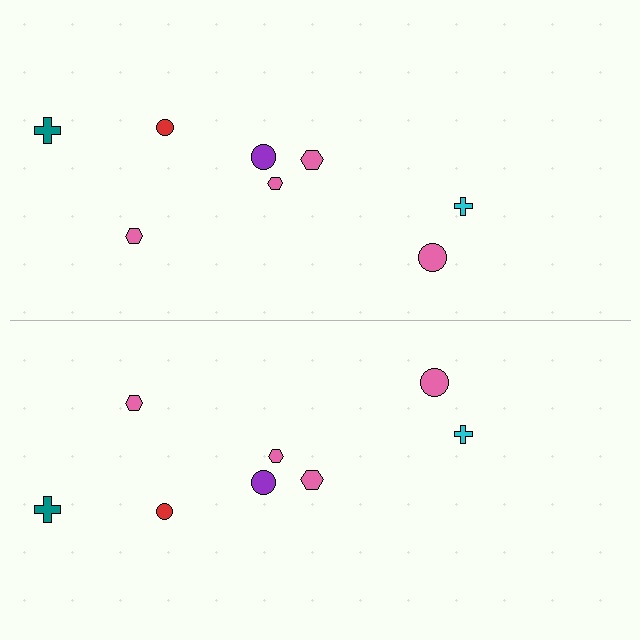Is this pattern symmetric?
Yes, this pattern has bilateral (reflection) symmetry.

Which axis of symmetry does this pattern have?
The pattern has a horizontal axis of symmetry running through the center of the image.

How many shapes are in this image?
There are 16 shapes in this image.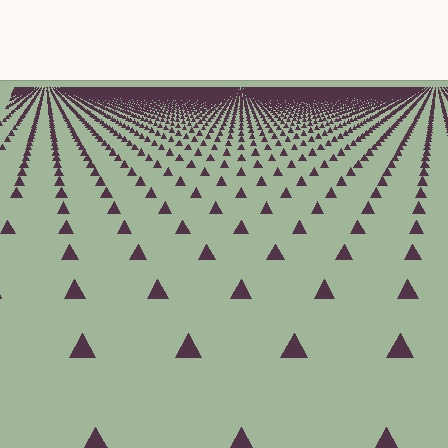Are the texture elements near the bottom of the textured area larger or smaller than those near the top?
Larger. Near the bottom, elements are closer to the viewer and appear at a bigger on-screen size.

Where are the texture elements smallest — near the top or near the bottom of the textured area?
Near the top.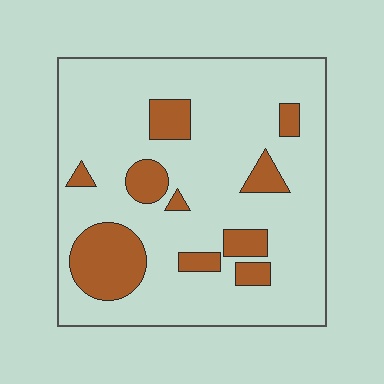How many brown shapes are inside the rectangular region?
10.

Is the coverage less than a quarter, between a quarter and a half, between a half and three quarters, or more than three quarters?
Less than a quarter.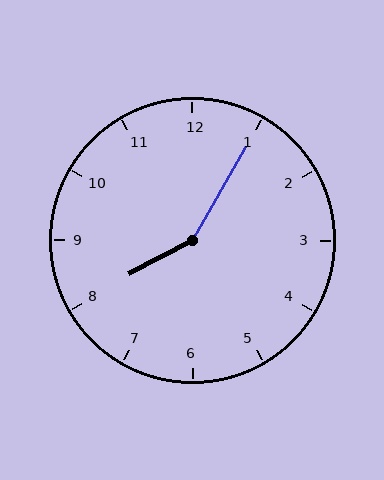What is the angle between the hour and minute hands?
Approximately 148 degrees.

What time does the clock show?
8:05.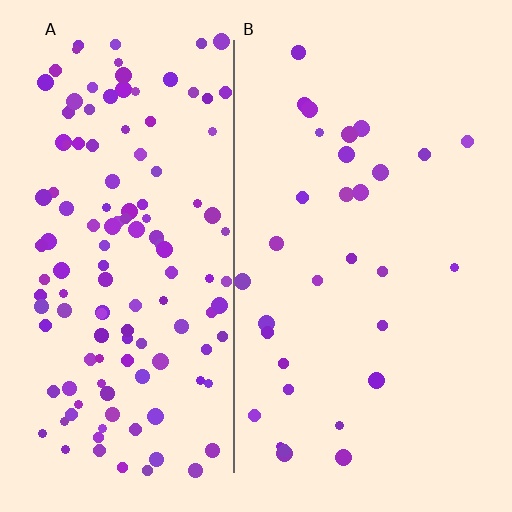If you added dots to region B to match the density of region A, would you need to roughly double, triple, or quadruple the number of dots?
Approximately quadruple.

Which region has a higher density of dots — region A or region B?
A (the left).